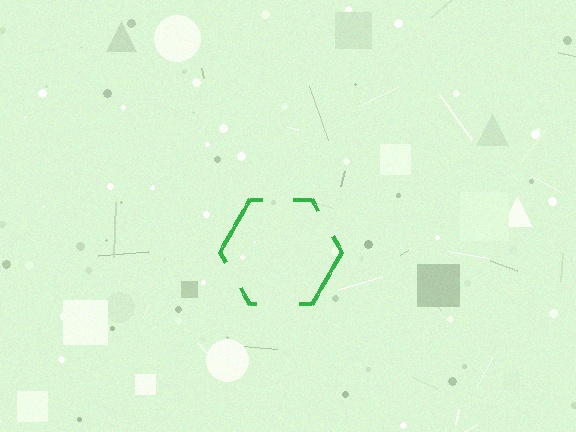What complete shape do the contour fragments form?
The contour fragments form a hexagon.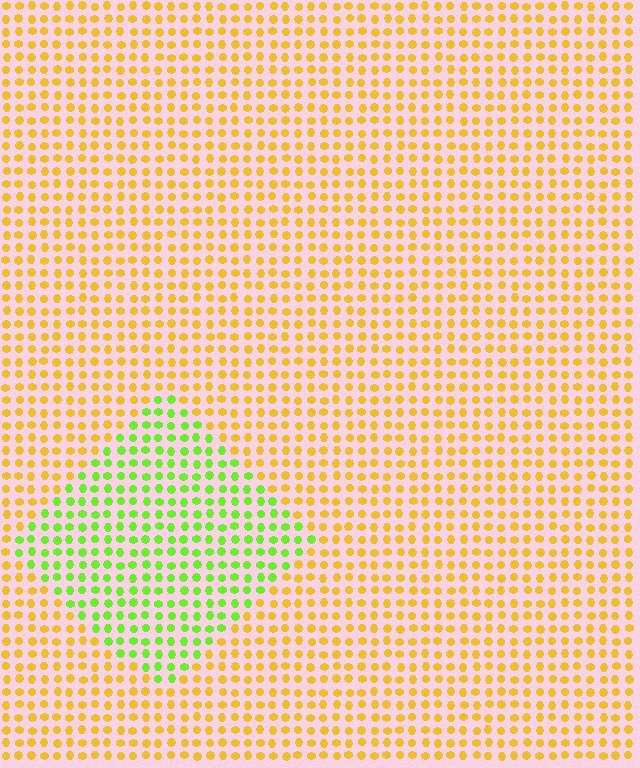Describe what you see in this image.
The image is filled with small yellow elements in a uniform arrangement. A diamond-shaped region is visible where the elements are tinted to a slightly different hue, forming a subtle color boundary.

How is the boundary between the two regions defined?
The boundary is defined purely by a slight shift in hue (about 56 degrees). Spacing, size, and orientation are identical on both sides.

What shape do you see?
I see a diamond.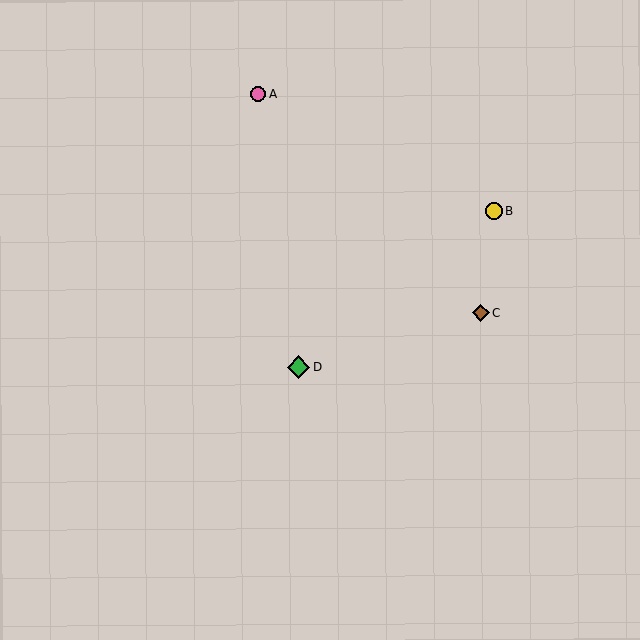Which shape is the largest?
The green diamond (labeled D) is the largest.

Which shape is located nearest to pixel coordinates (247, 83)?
The pink circle (labeled A) at (258, 94) is nearest to that location.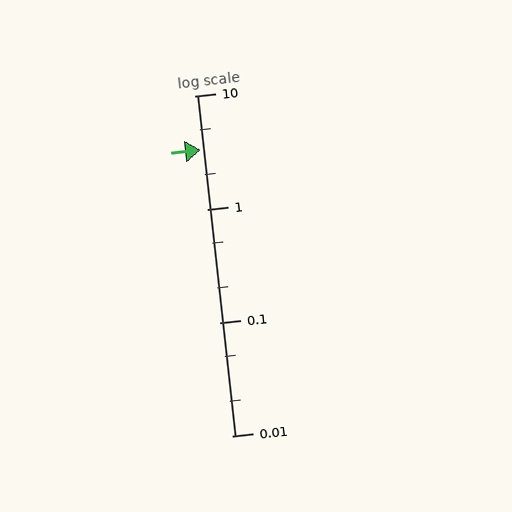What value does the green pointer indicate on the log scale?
The pointer indicates approximately 3.3.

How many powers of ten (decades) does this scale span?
The scale spans 3 decades, from 0.01 to 10.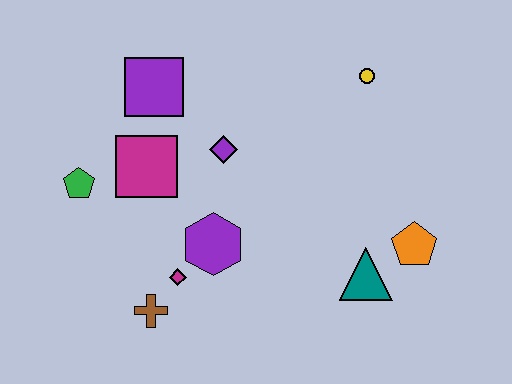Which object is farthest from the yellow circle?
The brown cross is farthest from the yellow circle.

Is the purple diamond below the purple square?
Yes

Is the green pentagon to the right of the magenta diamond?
No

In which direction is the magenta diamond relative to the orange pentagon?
The magenta diamond is to the left of the orange pentagon.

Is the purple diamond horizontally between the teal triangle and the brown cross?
Yes